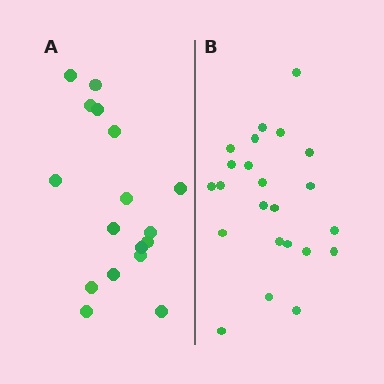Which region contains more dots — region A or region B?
Region B (the right region) has more dots.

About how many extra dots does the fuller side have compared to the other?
Region B has about 6 more dots than region A.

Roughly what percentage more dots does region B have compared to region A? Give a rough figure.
About 35% more.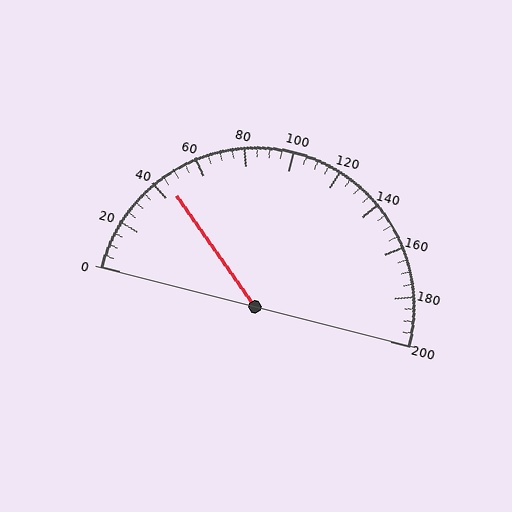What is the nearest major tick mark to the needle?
The nearest major tick mark is 40.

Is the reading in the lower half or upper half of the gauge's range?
The reading is in the lower half of the range (0 to 200).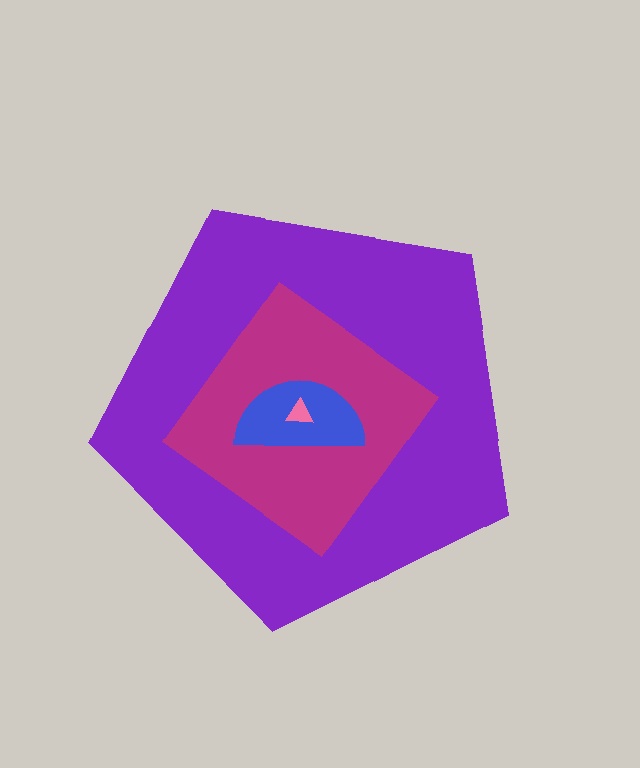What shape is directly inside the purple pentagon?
The magenta diamond.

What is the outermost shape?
The purple pentagon.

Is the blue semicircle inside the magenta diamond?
Yes.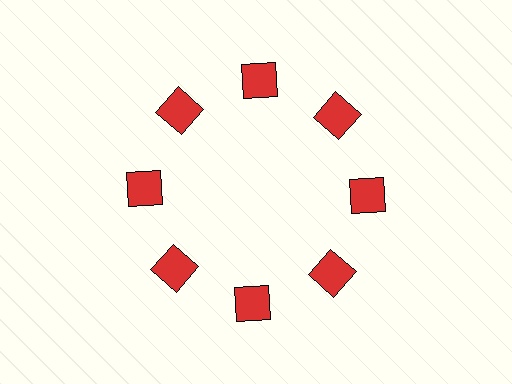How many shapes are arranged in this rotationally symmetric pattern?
There are 8 shapes, arranged in 8 groups of 1.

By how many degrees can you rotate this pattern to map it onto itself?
The pattern maps onto itself every 45 degrees of rotation.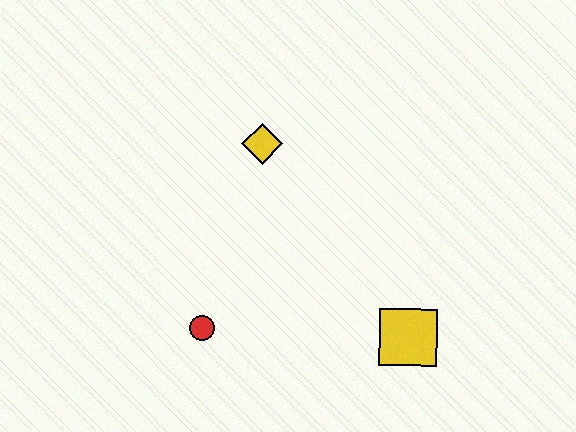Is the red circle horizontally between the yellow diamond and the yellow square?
No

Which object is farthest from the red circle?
The yellow square is farthest from the red circle.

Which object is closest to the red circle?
The yellow diamond is closest to the red circle.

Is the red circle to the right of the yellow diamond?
No